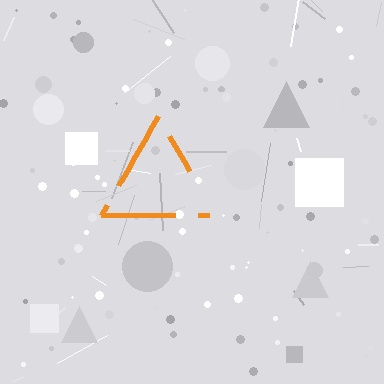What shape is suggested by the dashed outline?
The dashed outline suggests a triangle.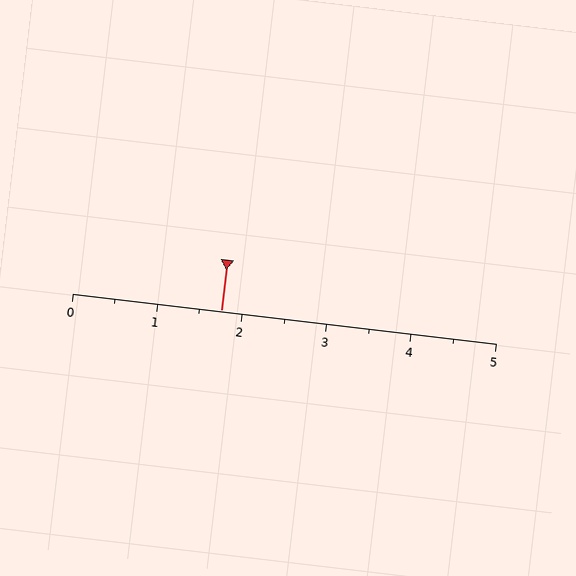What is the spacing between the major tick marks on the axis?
The major ticks are spaced 1 apart.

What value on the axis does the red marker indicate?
The marker indicates approximately 1.8.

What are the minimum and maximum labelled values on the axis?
The axis runs from 0 to 5.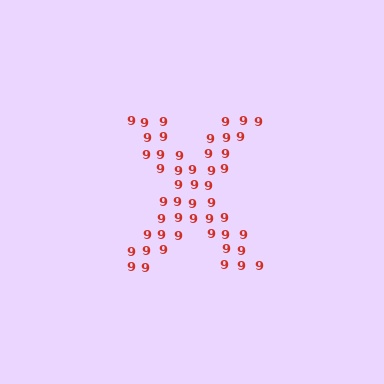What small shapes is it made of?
It is made of small digit 9's.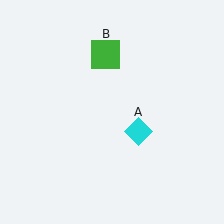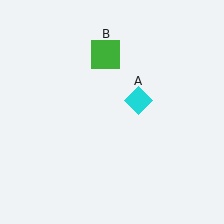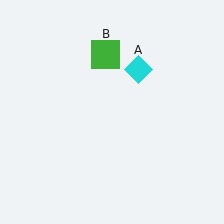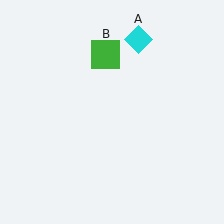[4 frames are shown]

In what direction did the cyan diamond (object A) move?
The cyan diamond (object A) moved up.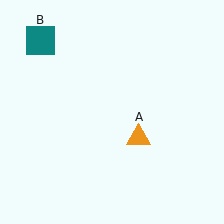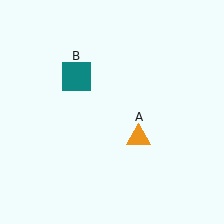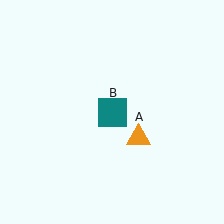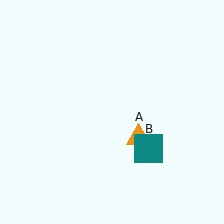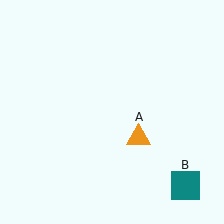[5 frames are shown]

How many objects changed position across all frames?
1 object changed position: teal square (object B).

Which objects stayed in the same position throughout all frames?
Orange triangle (object A) remained stationary.